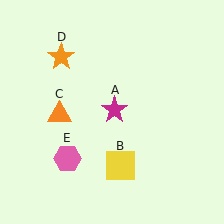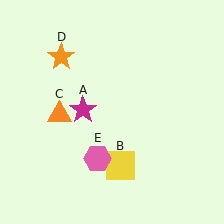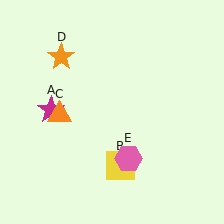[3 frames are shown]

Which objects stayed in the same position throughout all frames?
Yellow square (object B) and orange triangle (object C) and orange star (object D) remained stationary.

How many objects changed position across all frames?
2 objects changed position: magenta star (object A), pink hexagon (object E).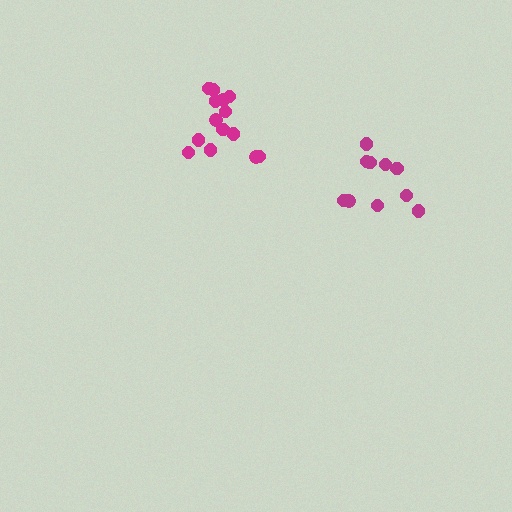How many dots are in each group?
Group 1: 10 dots, Group 2: 14 dots (24 total).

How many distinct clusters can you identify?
There are 2 distinct clusters.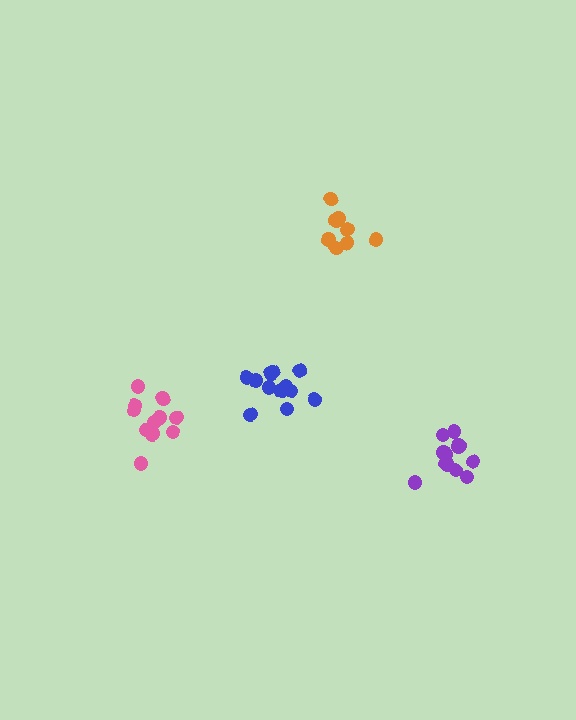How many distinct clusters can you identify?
There are 4 distinct clusters.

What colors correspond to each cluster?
The clusters are colored: purple, blue, orange, pink.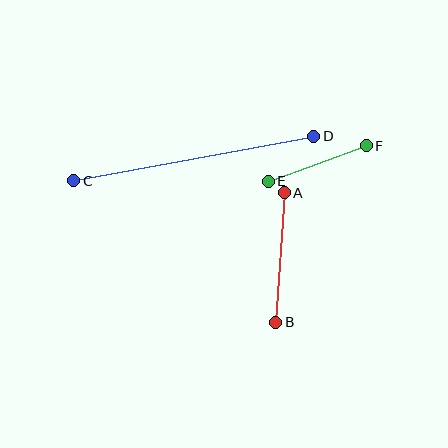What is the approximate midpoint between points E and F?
The midpoint is at approximately (317, 163) pixels.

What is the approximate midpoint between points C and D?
The midpoint is at approximately (194, 159) pixels.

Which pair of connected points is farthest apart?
Points C and D are farthest apart.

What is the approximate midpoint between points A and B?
The midpoint is at approximately (280, 258) pixels.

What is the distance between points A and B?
The distance is approximately 130 pixels.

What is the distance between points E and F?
The distance is approximately 105 pixels.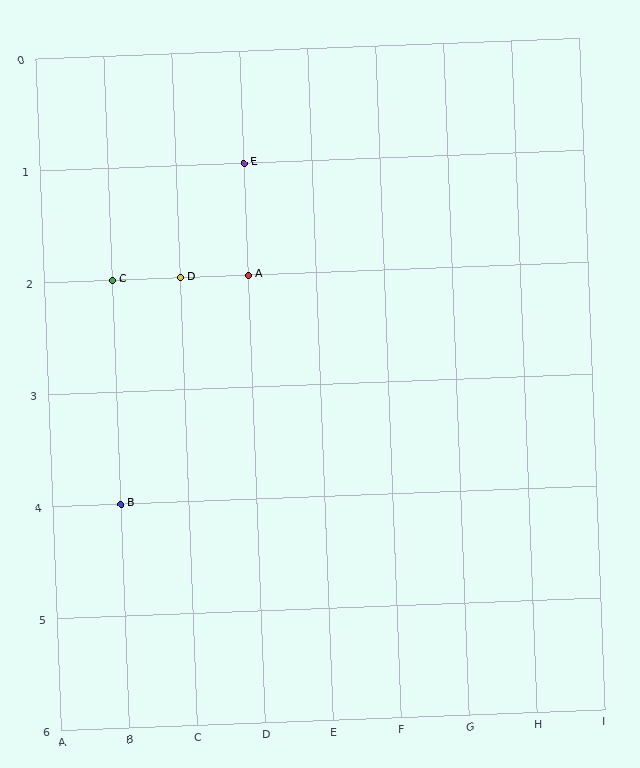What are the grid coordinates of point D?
Point D is at grid coordinates (C, 2).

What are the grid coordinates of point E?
Point E is at grid coordinates (D, 1).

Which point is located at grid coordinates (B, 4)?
Point B is at (B, 4).